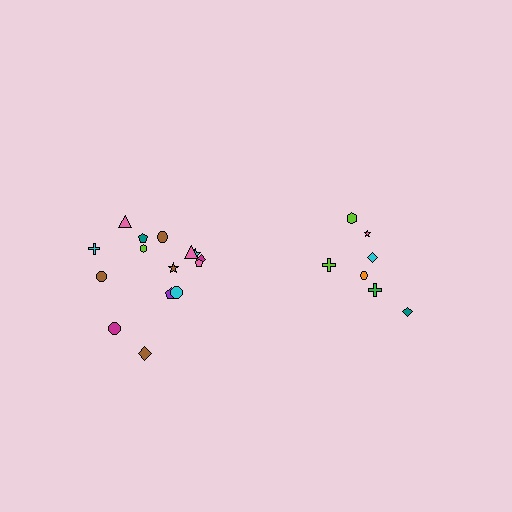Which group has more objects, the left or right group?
The left group.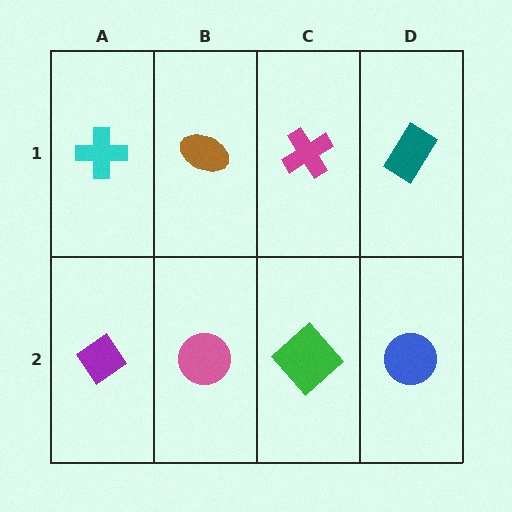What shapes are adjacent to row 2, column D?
A teal rectangle (row 1, column D), a green diamond (row 2, column C).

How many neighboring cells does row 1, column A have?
2.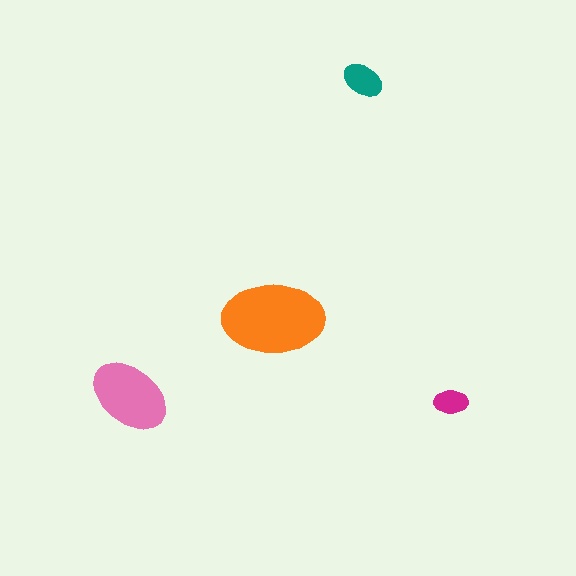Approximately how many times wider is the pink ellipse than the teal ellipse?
About 2 times wider.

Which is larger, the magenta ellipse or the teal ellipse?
The teal one.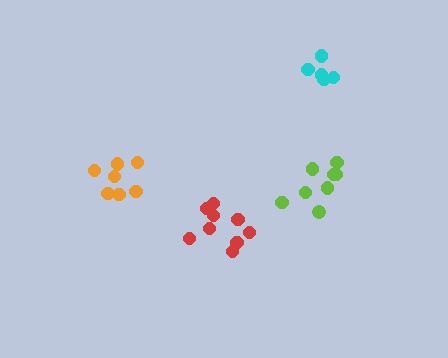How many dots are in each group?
Group 1: 9 dots, Group 2: 7 dots, Group 3: 8 dots, Group 4: 5 dots (29 total).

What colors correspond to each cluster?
The clusters are colored: red, orange, lime, cyan.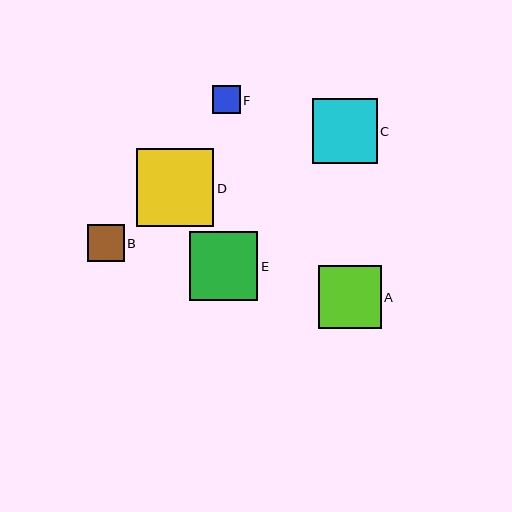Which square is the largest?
Square D is the largest with a size of approximately 77 pixels.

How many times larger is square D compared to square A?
Square D is approximately 1.2 times the size of square A.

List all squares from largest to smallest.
From largest to smallest: D, E, C, A, B, F.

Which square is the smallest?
Square F is the smallest with a size of approximately 28 pixels.